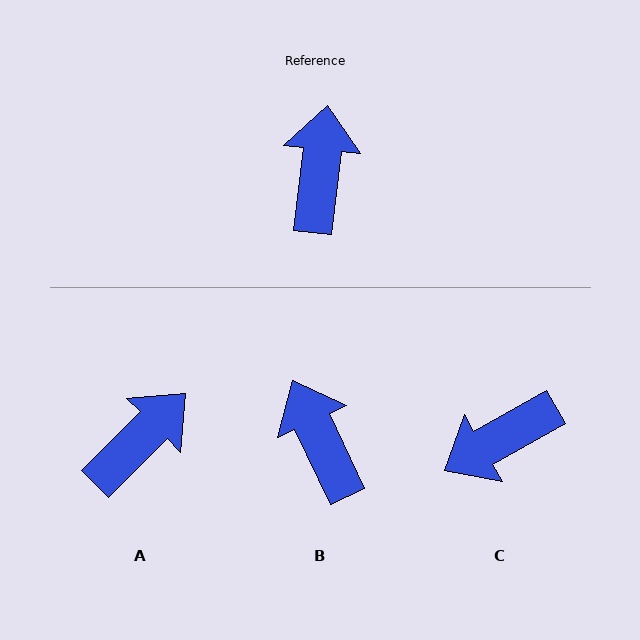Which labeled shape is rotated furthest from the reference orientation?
C, about 126 degrees away.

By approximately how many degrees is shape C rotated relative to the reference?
Approximately 126 degrees counter-clockwise.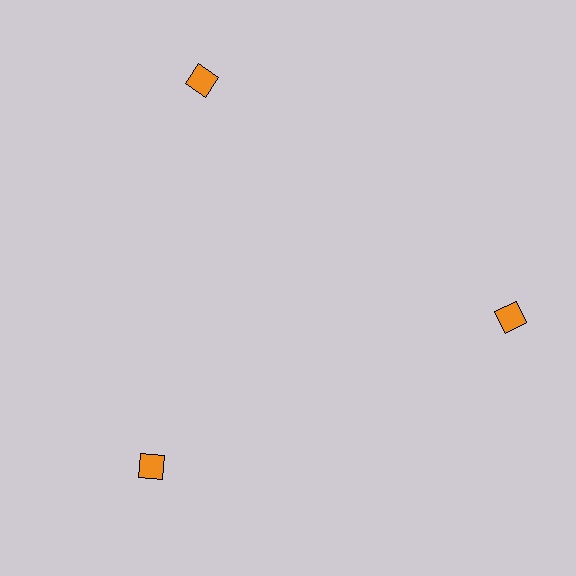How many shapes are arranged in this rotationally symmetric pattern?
There are 3 shapes, arranged in 3 groups of 1.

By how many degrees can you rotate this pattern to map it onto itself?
The pattern maps onto itself every 120 degrees of rotation.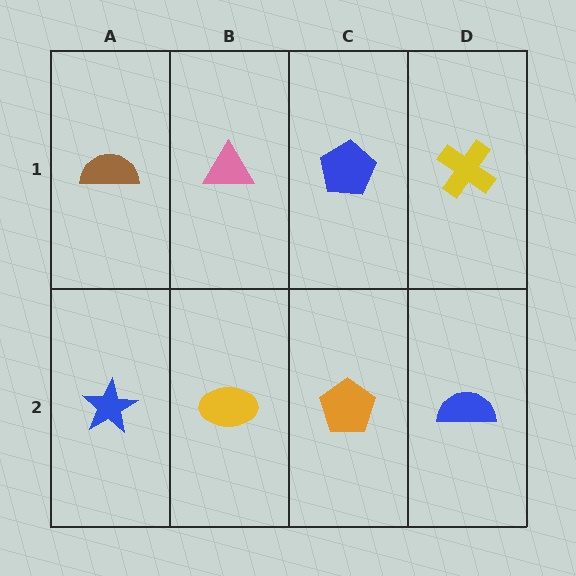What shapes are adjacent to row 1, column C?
An orange pentagon (row 2, column C), a pink triangle (row 1, column B), a yellow cross (row 1, column D).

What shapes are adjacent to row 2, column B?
A pink triangle (row 1, column B), a blue star (row 2, column A), an orange pentagon (row 2, column C).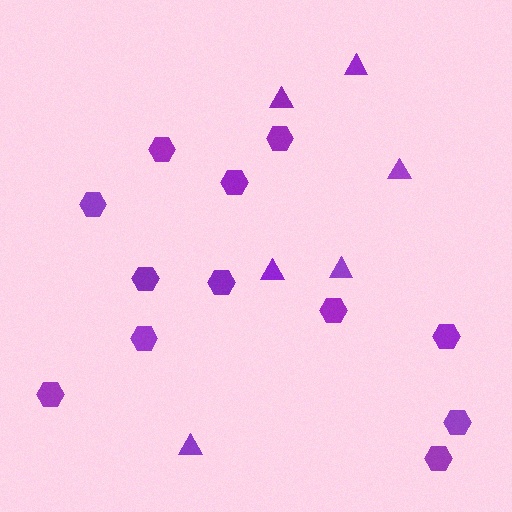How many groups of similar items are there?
There are 2 groups: one group of hexagons (12) and one group of triangles (6).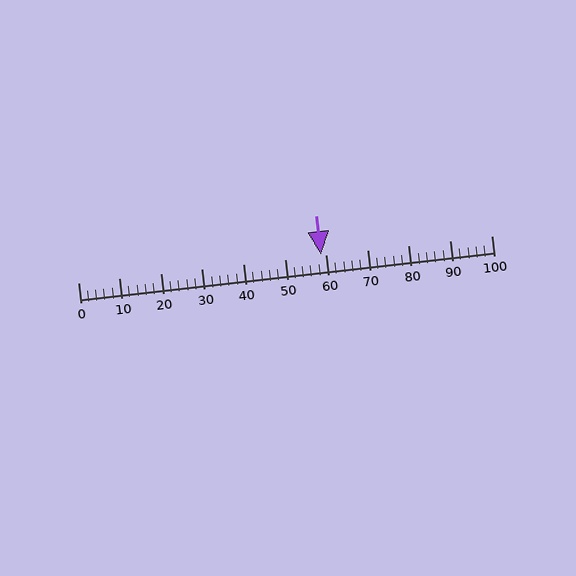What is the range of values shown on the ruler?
The ruler shows values from 0 to 100.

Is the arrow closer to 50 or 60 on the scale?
The arrow is closer to 60.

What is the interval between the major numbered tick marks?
The major tick marks are spaced 10 units apart.